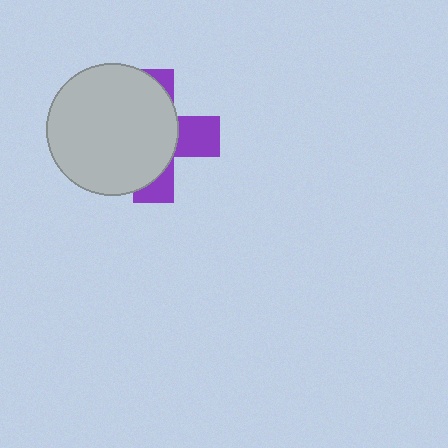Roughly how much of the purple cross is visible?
A small part of it is visible (roughly 34%).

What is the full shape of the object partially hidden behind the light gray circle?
The partially hidden object is a purple cross.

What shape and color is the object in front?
The object in front is a light gray circle.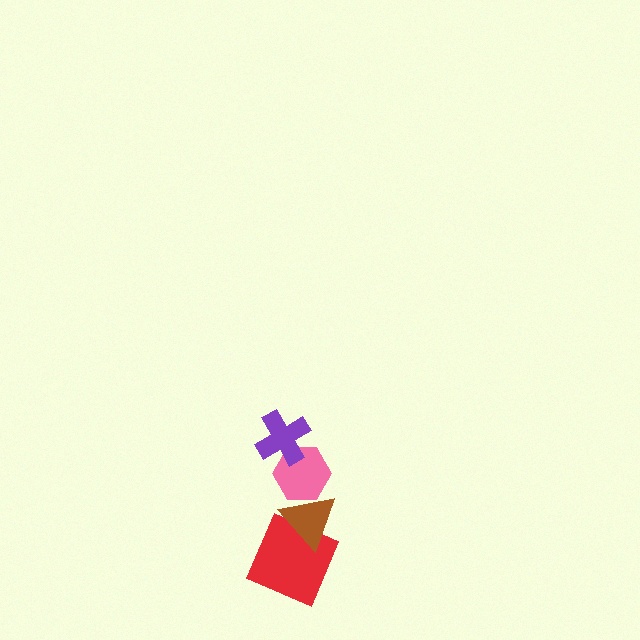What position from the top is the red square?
The red square is 4th from the top.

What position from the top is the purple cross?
The purple cross is 1st from the top.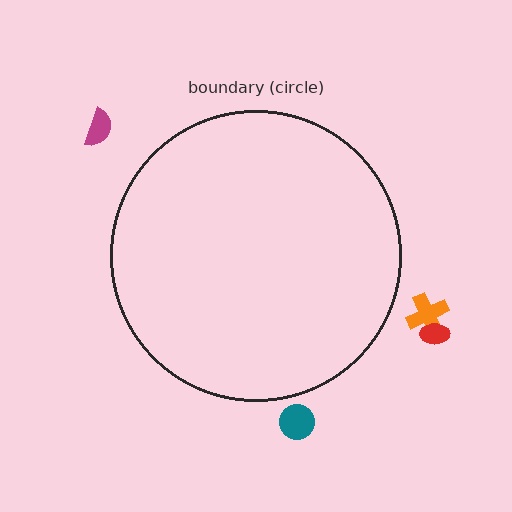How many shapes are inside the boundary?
0 inside, 4 outside.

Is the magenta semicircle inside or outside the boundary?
Outside.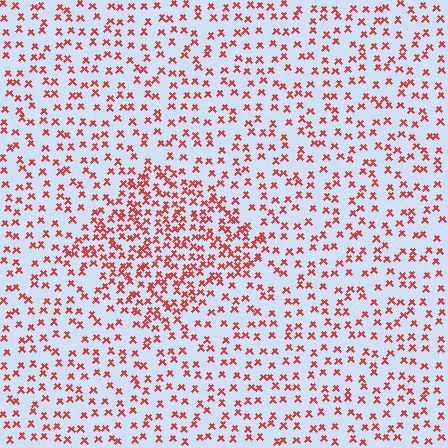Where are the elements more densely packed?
The elements are more densely packed inside the diamond boundary.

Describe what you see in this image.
The image contains small red elements arranged at two different densities. A diamond-shaped region is visible where the elements are more densely packed than the surrounding area.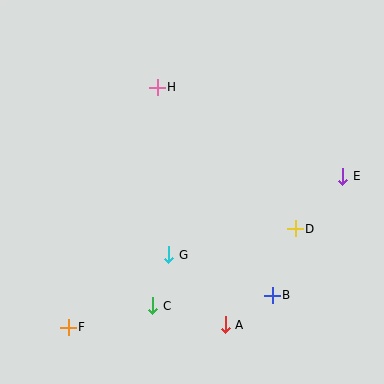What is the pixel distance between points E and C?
The distance between E and C is 230 pixels.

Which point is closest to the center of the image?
Point G at (169, 255) is closest to the center.